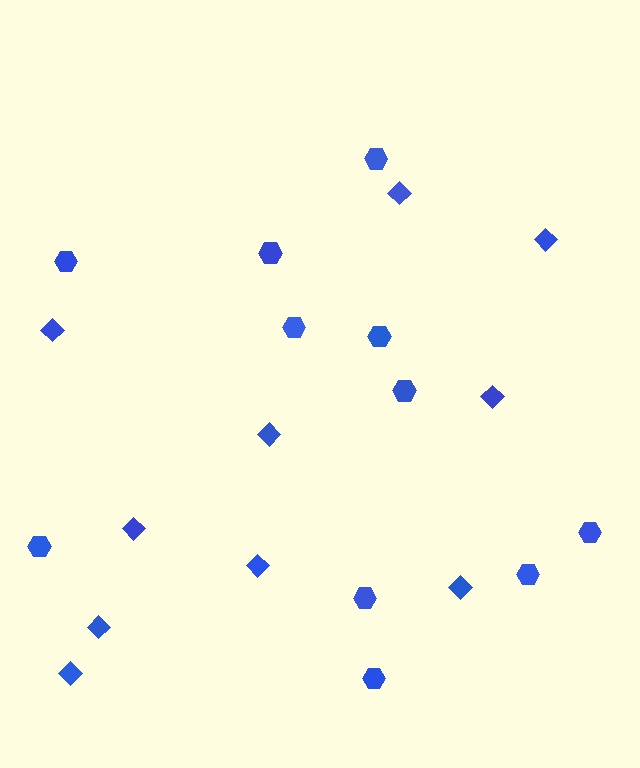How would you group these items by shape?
There are 2 groups: one group of diamonds (10) and one group of hexagons (11).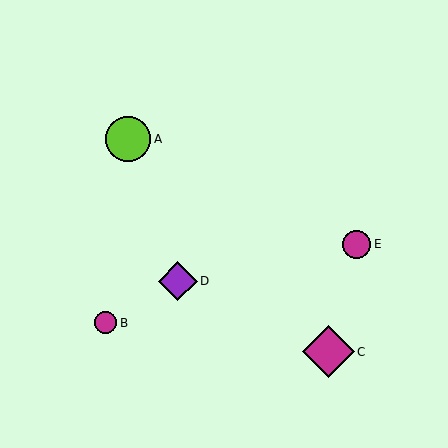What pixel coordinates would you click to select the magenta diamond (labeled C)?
Click at (328, 352) to select the magenta diamond C.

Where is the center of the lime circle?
The center of the lime circle is at (128, 139).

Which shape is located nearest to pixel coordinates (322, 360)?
The magenta diamond (labeled C) at (328, 352) is nearest to that location.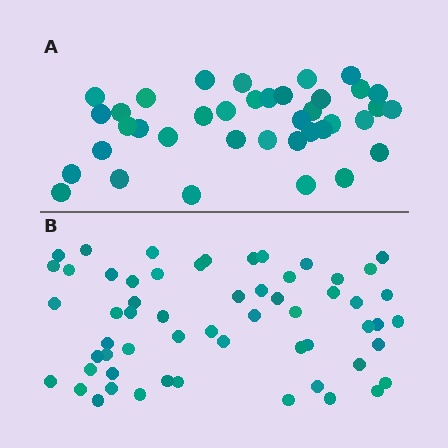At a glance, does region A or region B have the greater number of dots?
Region B (the bottom region) has more dots.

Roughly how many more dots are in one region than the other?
Region B has approximately 20 more dots than region A.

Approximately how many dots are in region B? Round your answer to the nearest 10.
About 60 dots. (The exact count is 58, which rounds to 60.)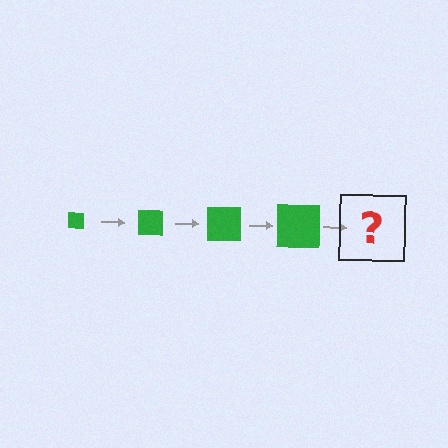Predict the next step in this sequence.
The next step is a green square, larger than the previous one.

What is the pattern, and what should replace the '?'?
The pattern is that the square gets progressively larger each step. The '?' should be a green square, larger than the previous one.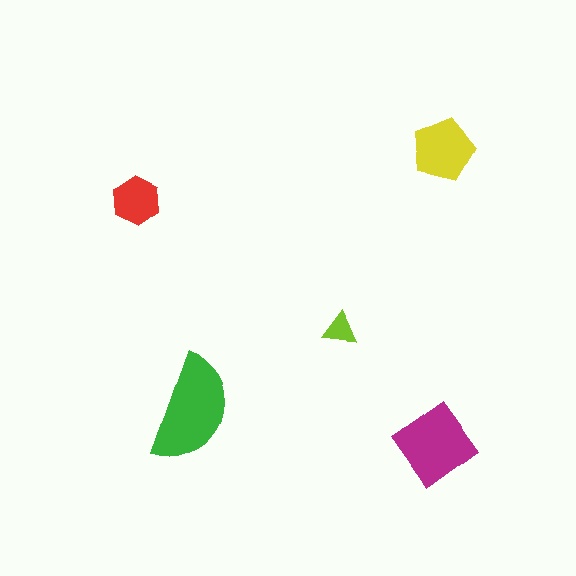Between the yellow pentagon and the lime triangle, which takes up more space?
The yellow pentagon.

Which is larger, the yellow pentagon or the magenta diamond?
The magenta diamond.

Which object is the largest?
The green semicircle.